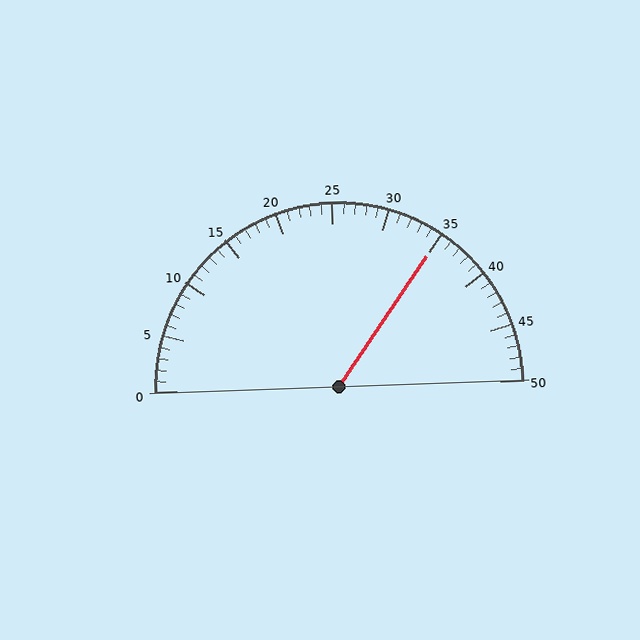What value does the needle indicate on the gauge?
The needle indicates approximately 35.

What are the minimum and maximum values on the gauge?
The gauge ranges from 0 to 50.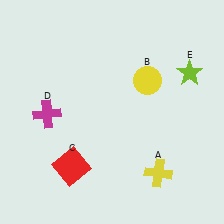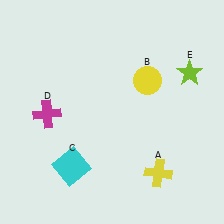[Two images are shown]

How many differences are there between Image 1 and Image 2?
There is 1 difference between the two images.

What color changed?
The square (C) changed from red in Image 1 to cyan in Image 2.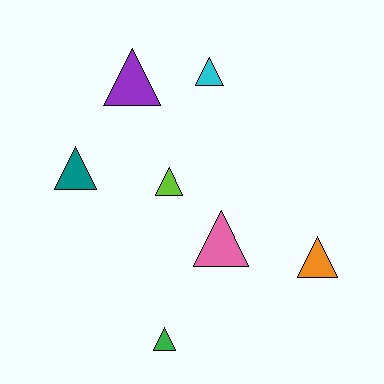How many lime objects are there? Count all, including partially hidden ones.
There is 1 lime object.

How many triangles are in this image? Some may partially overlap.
There are 7 triangles.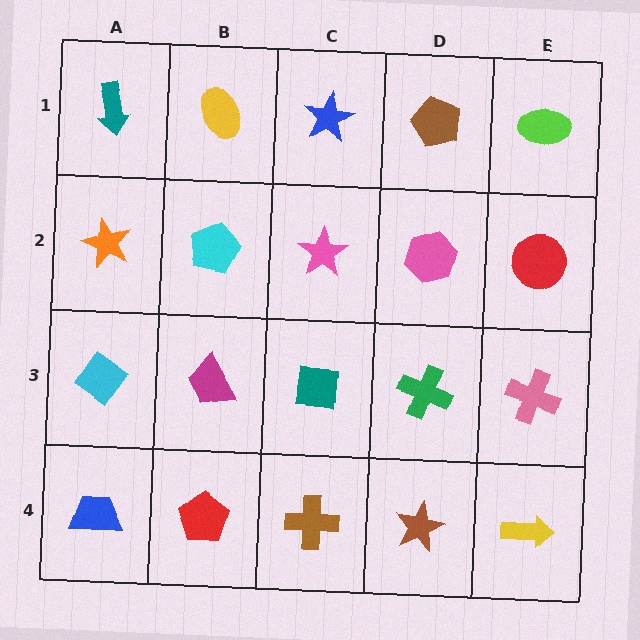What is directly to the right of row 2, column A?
A cyan pentagon.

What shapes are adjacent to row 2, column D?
A brown pentagon (row 1, column D), a green cross (row 3, column D), a pink star (row 2, column C), a red circle (row 2, column E).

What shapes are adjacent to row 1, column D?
A pink hexagon (row 2, column D), a blue star (row 1, column C), a lime ellipse (row 1, column E).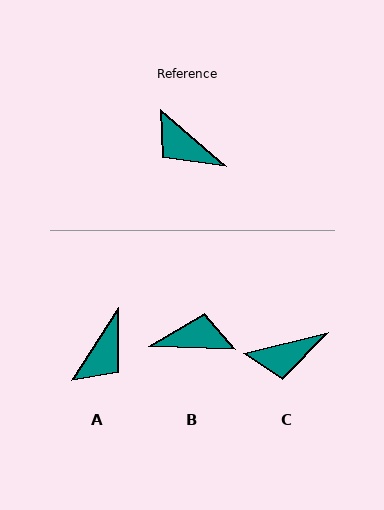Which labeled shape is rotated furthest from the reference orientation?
B, about 141 degrees away.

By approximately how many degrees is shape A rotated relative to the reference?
Approximately 98 degrees counter-clockwise.